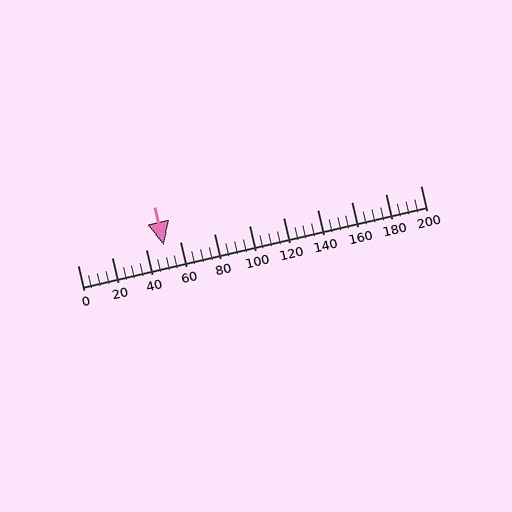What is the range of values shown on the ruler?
The ruler shows values from 0 to 200.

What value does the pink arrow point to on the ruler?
The pink arrow points to approximately 50.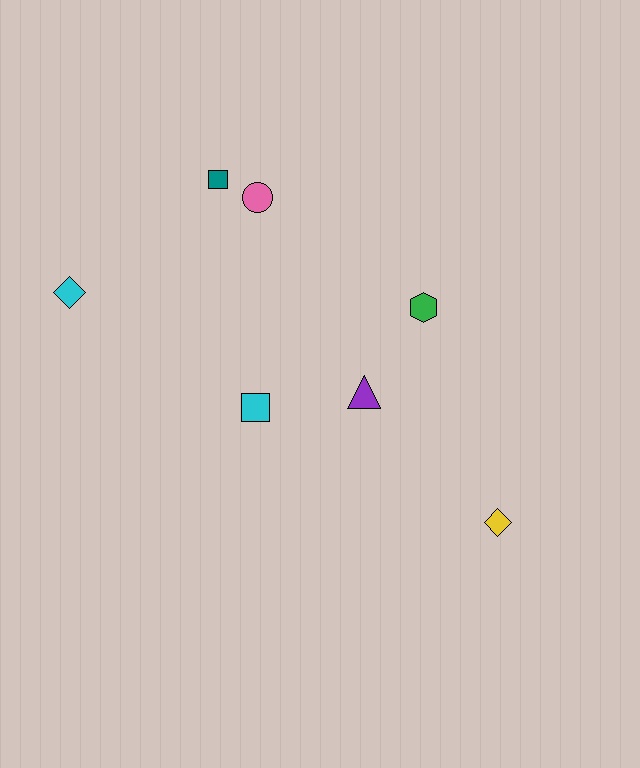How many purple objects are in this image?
There is 1 purple object.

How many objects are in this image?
There are 7 objects.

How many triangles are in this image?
There is 1 triangle.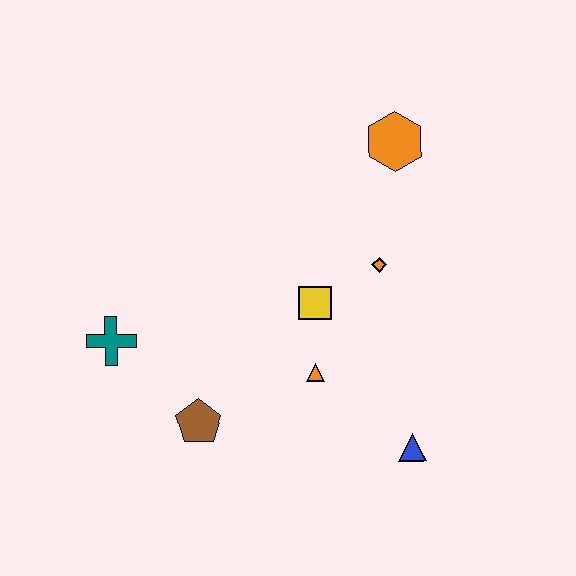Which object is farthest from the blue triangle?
The teal cross is farthest from the blue triangle.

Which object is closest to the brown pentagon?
The teal cross is closest to the brown pentagon.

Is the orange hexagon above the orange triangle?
Yes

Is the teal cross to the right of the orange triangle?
No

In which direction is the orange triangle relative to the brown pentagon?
The orange triangle is to the right of the brown pentagon.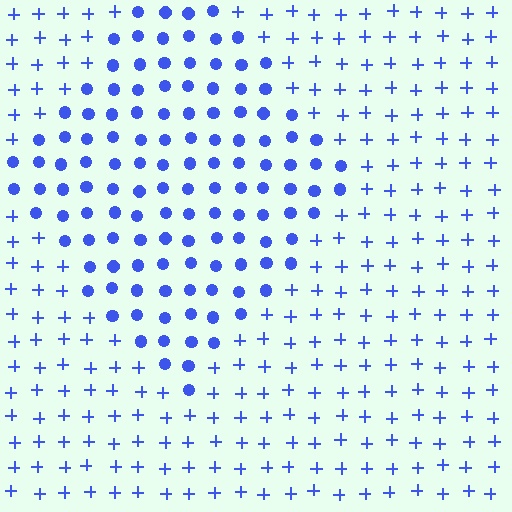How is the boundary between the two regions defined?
The boundary is defined by a change in element shape: circles inside vs. plus signs outside. All elements share the same color and spacing.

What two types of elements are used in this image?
The image uses circles inside the diamond region and plus signs outside it.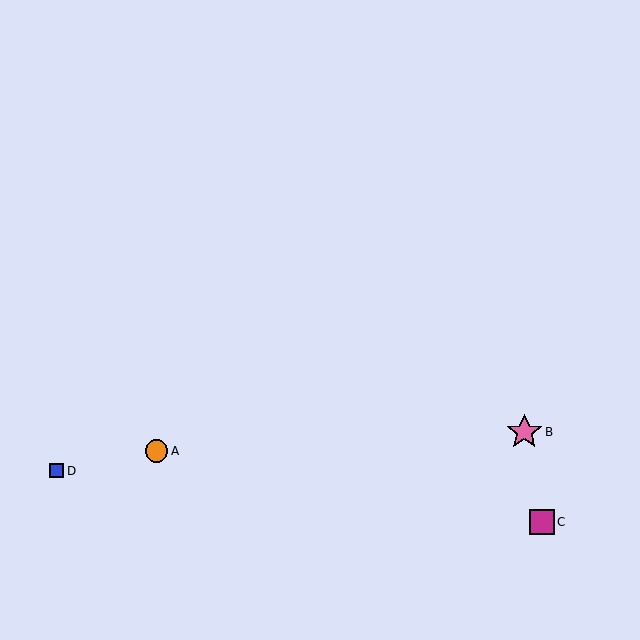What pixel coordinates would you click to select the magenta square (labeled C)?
Click at (542, 522) to select the magenta square C.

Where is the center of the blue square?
The center of the blue square is at (57, 471).